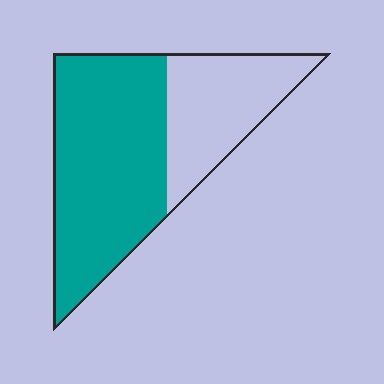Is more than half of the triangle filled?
Yes.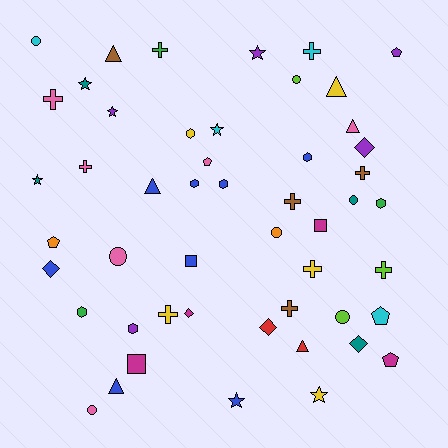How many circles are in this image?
There are 7 circles.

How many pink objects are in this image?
There are 6 pink objects.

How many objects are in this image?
There are 50 objects.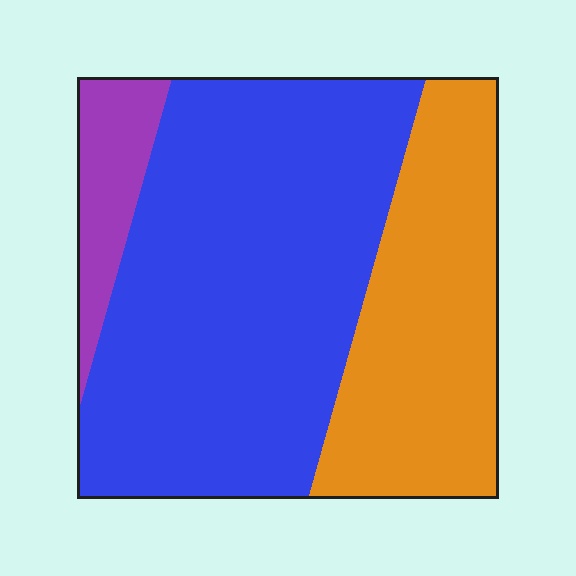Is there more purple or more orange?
Orange.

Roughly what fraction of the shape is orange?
Orange takes up about one third (1/3) of the shape.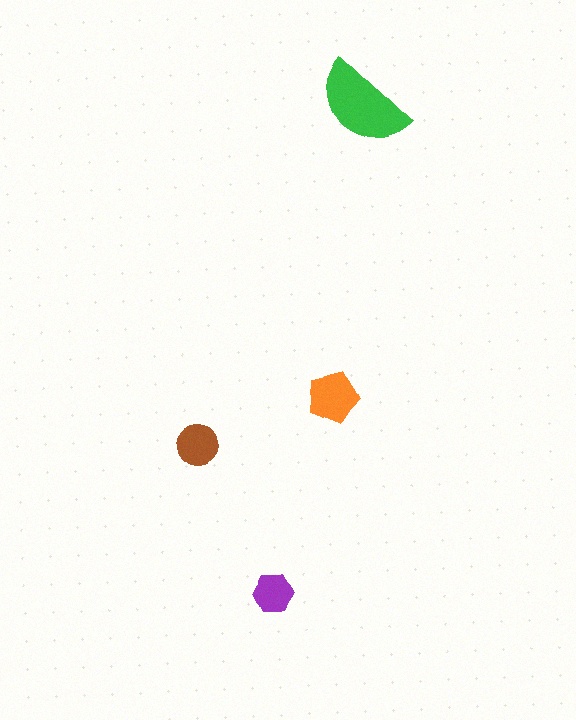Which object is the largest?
The green semicircle.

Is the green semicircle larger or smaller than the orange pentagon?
Larger.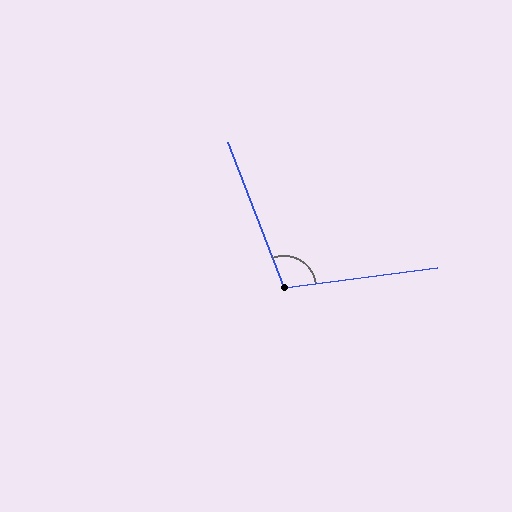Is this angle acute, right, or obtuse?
It is obtuse.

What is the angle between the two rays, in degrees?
Approximately 103 degrees.